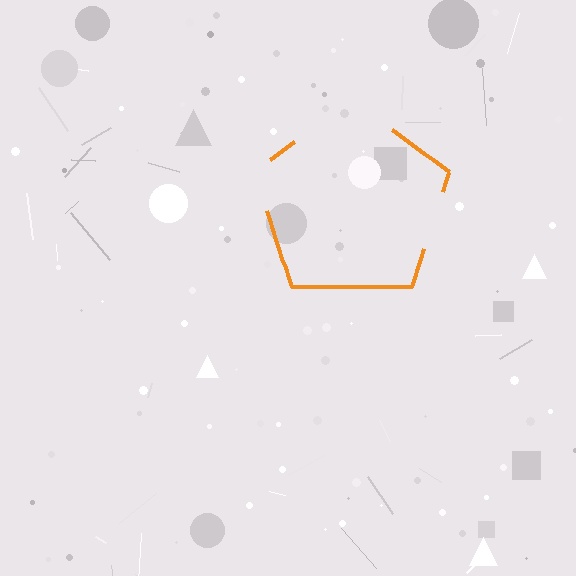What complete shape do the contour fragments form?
The contour fragments form a pentagon.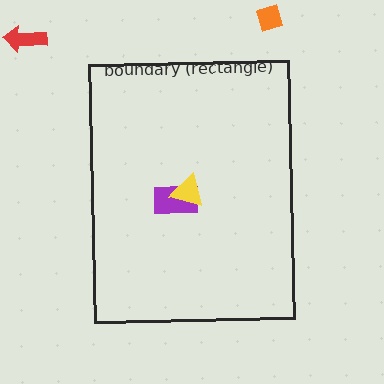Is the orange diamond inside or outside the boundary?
Outside.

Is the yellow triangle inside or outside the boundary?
Inside.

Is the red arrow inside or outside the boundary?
Outside.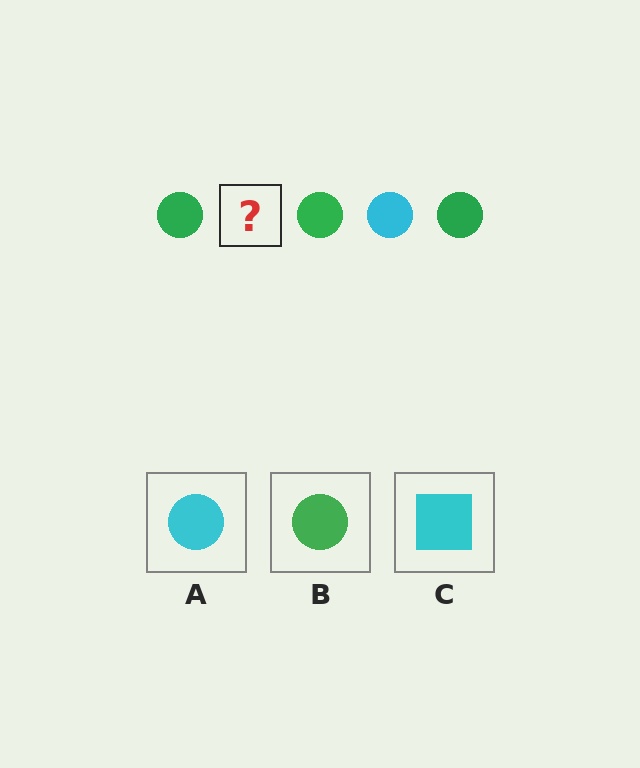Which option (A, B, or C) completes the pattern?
A.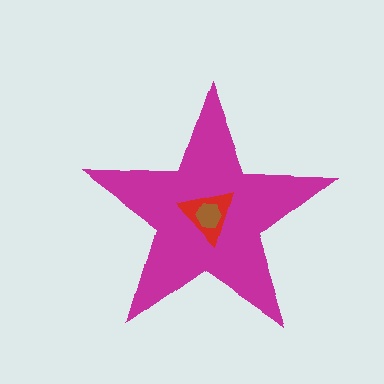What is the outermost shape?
The magenta star.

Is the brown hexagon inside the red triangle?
Yes.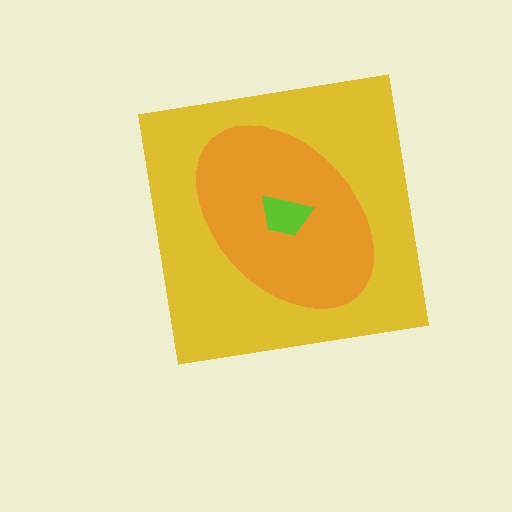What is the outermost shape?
The yellow square.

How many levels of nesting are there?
3.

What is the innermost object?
The lime trapezoid.